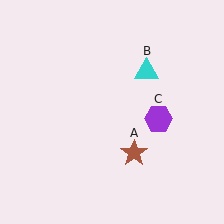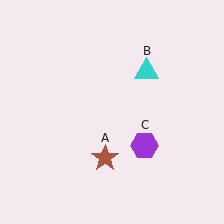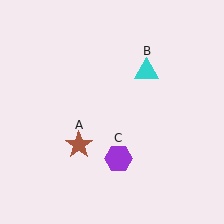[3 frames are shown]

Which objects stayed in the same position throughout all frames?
Cyan triangle (object B) remained stationary.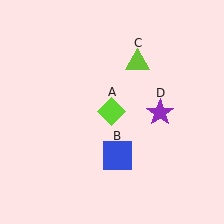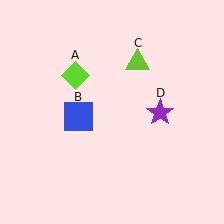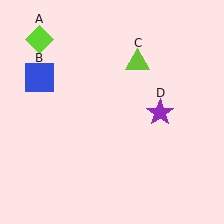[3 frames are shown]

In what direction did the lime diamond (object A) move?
The lime diamond (object A) moved up and to the left.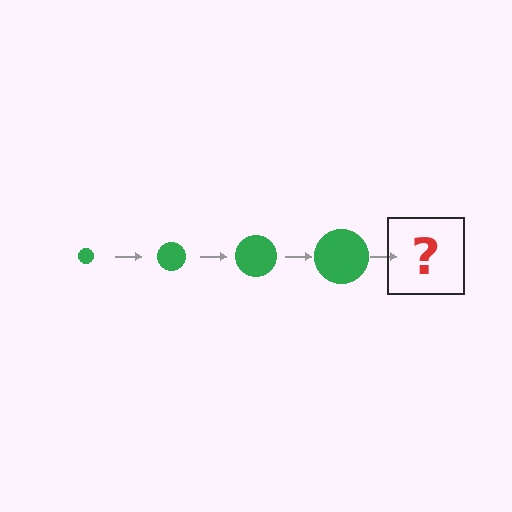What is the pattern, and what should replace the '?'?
The pattern is that the circle gets progressively larger each step. The '?' should be a green circle, larger than the previous one.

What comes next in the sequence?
The next element should be a green circle, larger than the previous one.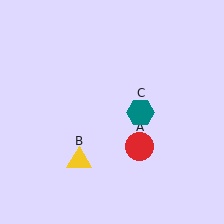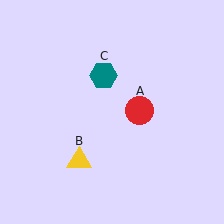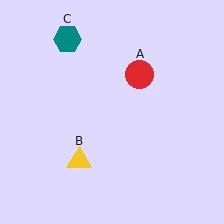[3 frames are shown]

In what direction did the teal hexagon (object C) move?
The teal hexagon (object C) moved up and to the left.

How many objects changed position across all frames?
2 objects changed position: red circle (object A), teal hexagon (object C).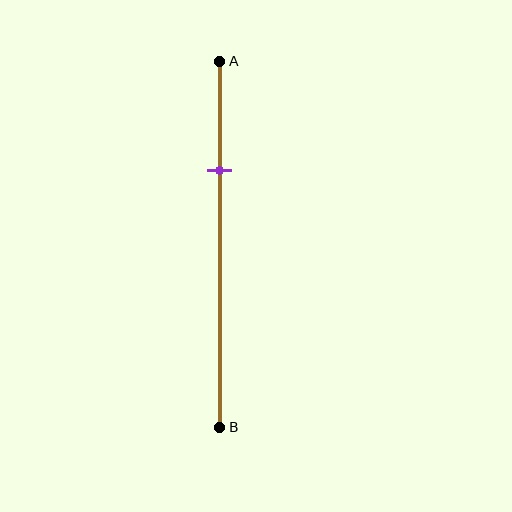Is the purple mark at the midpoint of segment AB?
No, the mark is at about 30% from A, not at the 50% midpoint.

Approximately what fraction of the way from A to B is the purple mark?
The purple mark is approximately 30% of the way from A to B.